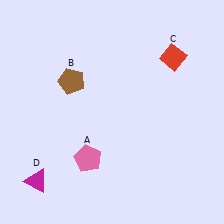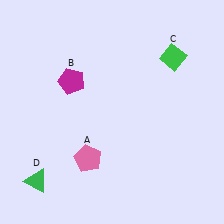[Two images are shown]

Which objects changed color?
B changed from brown to magenta. C changed from red to green. D changed from magenta to green.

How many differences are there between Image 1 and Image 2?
There are 3 differences between the two images.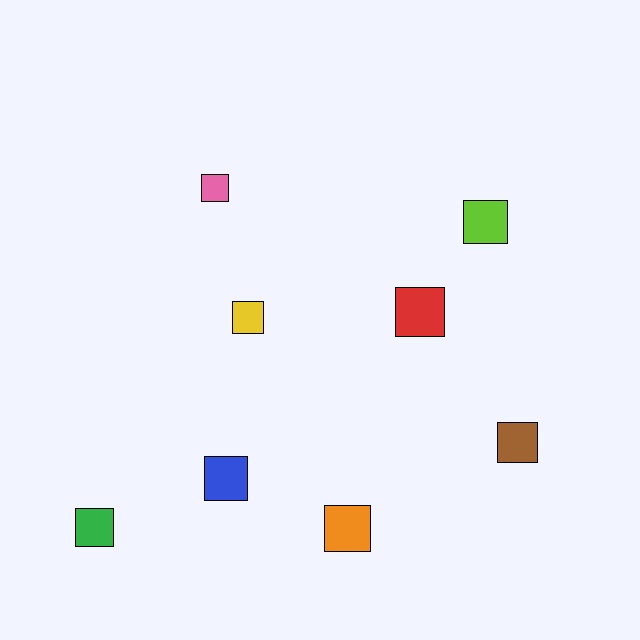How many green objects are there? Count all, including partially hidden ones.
There is 1 green object.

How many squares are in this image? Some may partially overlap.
There are 8 squares.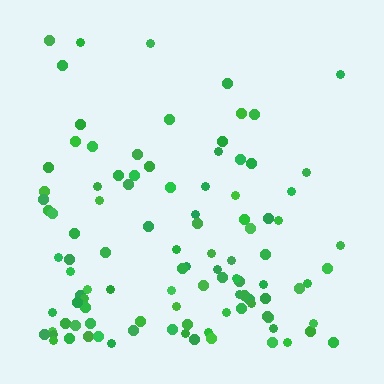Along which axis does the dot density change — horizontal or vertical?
Vertical.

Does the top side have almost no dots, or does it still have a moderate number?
Still a moderate number, just noticeably fewer than the bottom.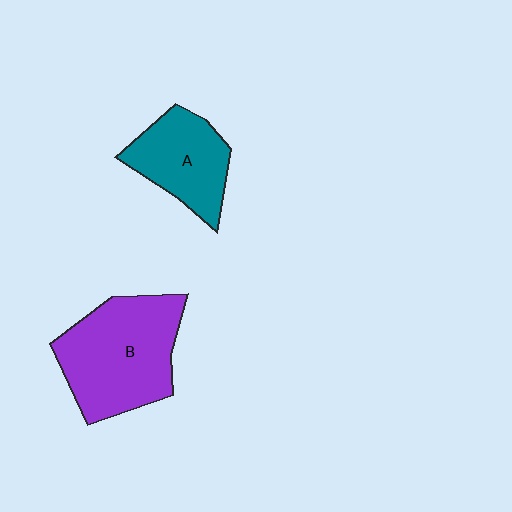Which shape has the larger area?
Shape B (purple).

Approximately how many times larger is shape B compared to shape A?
Approximately 1.6 times.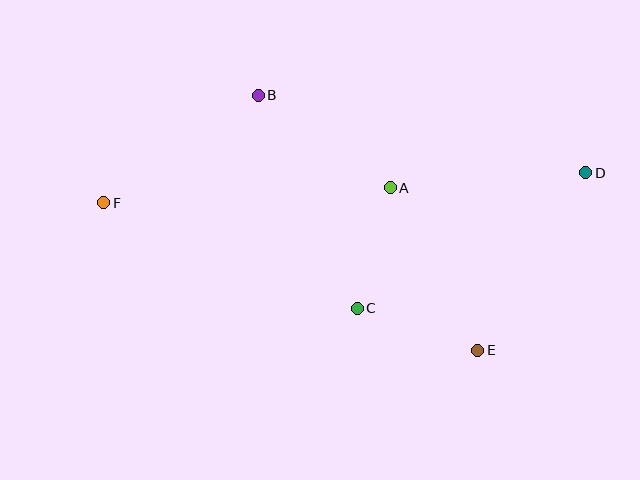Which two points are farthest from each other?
Points D and F are farthest from each other.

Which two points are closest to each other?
Points A and C are closest to each other.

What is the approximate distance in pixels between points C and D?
The distance between C and D is approximately 266 pixels.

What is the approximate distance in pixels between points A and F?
The distance between A and F is approximately 287 pixels.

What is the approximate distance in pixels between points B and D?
The distance between B and D is approximately 336 pixels.